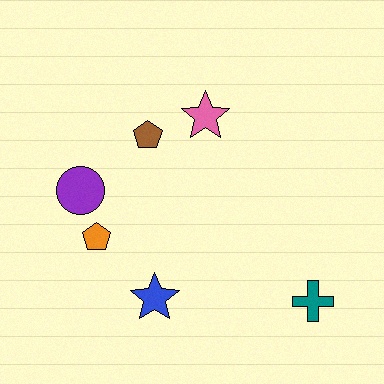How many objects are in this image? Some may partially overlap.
There are 6 objects.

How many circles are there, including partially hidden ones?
There is 1 circle.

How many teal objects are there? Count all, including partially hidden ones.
There is 1 teal object.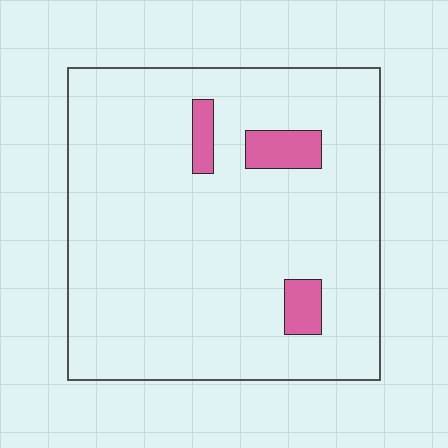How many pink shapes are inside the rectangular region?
3.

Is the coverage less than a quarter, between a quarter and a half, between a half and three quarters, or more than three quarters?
Less than a quarter.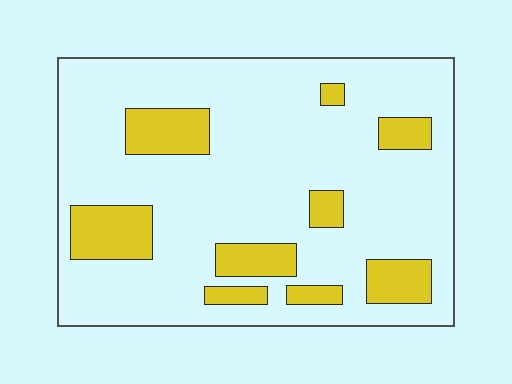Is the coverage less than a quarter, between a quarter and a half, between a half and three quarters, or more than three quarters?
Less than a quarter.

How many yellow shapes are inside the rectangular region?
9.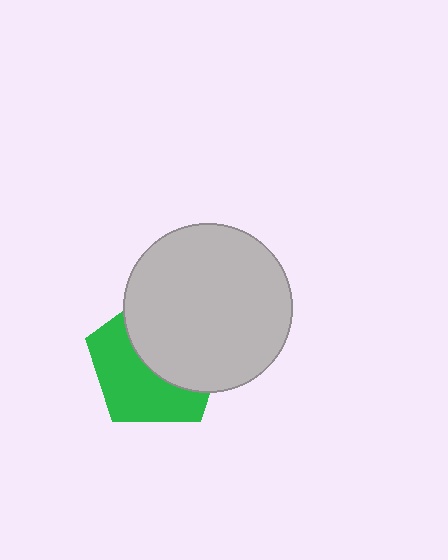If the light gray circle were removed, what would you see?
You would see the complete green pentagon.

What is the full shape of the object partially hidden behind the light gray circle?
The partially hidden object is a green pentagon.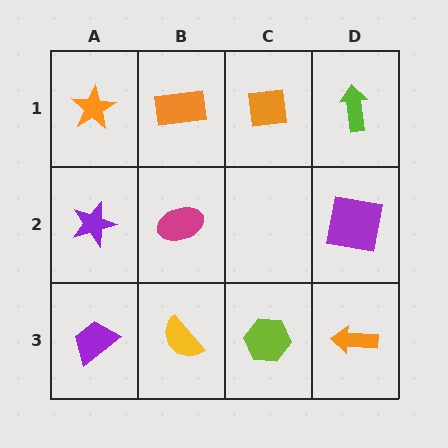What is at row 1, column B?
An orange rectangle.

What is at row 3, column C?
A lime hexagon.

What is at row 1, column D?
A lime arrow.